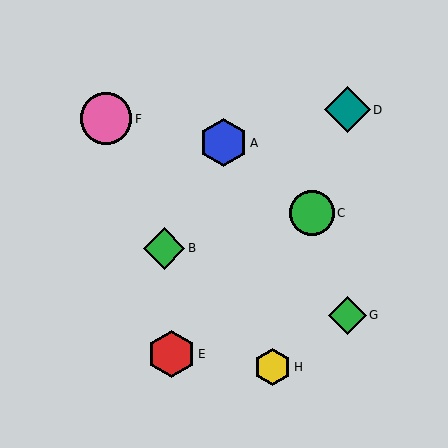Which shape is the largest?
The pink circle (labeled F) is the largest.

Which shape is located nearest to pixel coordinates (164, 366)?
The red hexagon (labeled E) at (171, 354) is nearest to that location.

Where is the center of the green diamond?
The center of the green diamond is at (347, 315).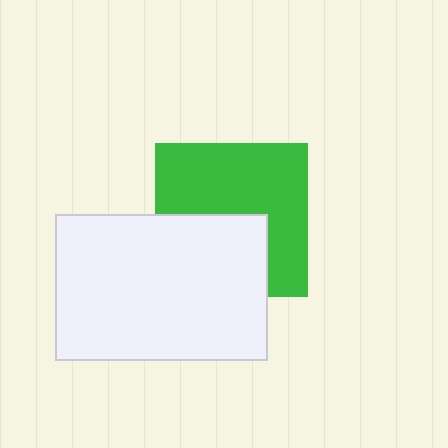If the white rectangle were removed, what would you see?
You would see the complete green square.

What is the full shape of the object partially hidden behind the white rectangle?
The partially hidden object is a green square.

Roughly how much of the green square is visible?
About half of it is visible (roughly 60%).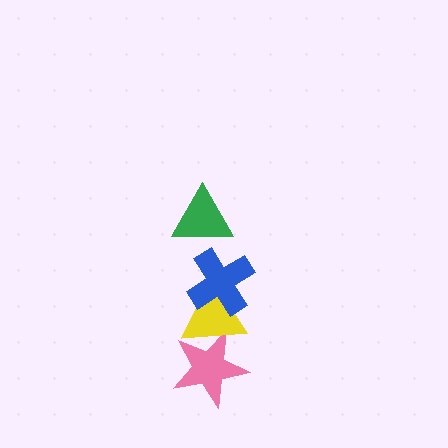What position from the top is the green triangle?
The green triangle is 1st from the top.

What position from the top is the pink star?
The pink star is 4th from the top.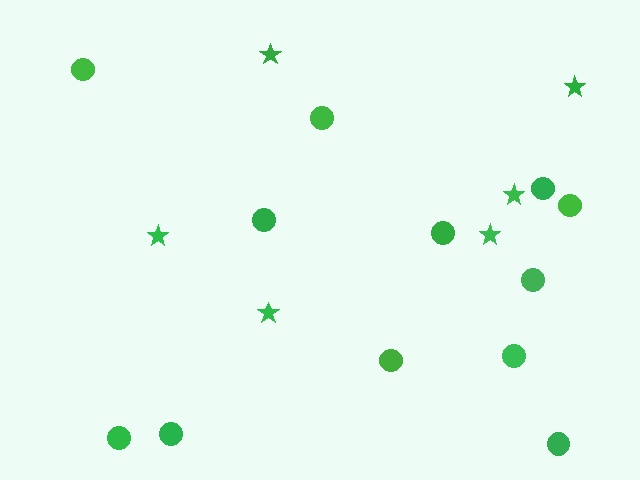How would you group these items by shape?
There are 2 groups: one group of stars (6) and one group of circles (12).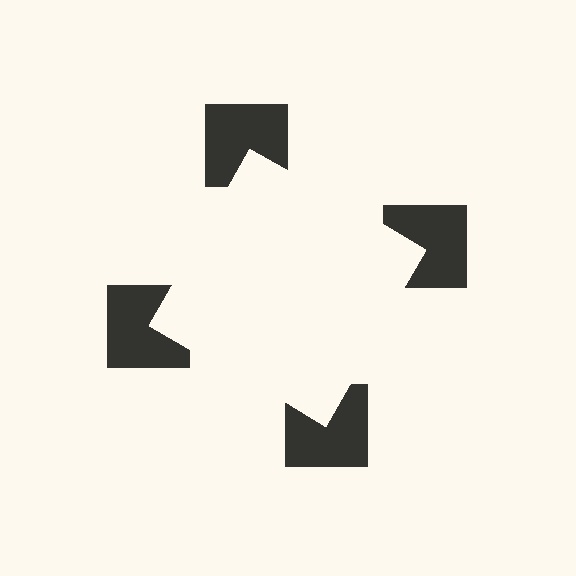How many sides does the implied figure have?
4 sides.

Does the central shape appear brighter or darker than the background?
It typically appears slightly brighter than the background, even though no actual brightness change is drawn.